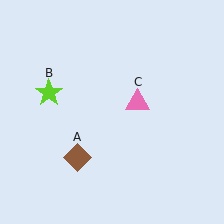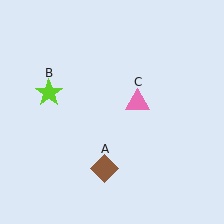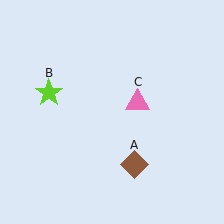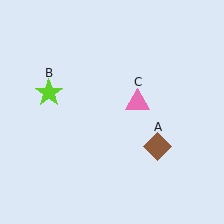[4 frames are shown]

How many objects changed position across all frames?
1 object changed position: brown diamond (object A).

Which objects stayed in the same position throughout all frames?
Lime star (object B) and pink triangle (object C) remained stationary.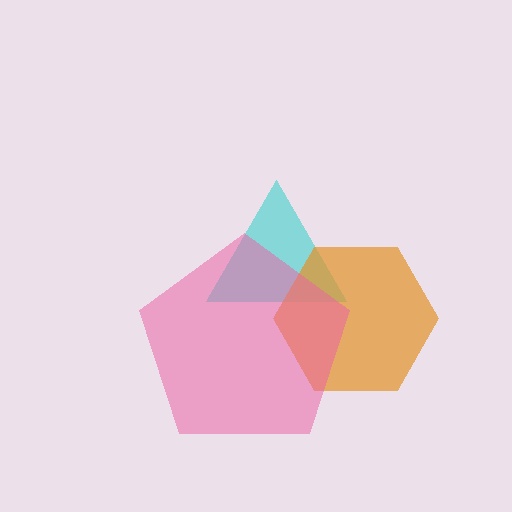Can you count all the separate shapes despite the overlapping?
Yes, there are 3 separate shapes.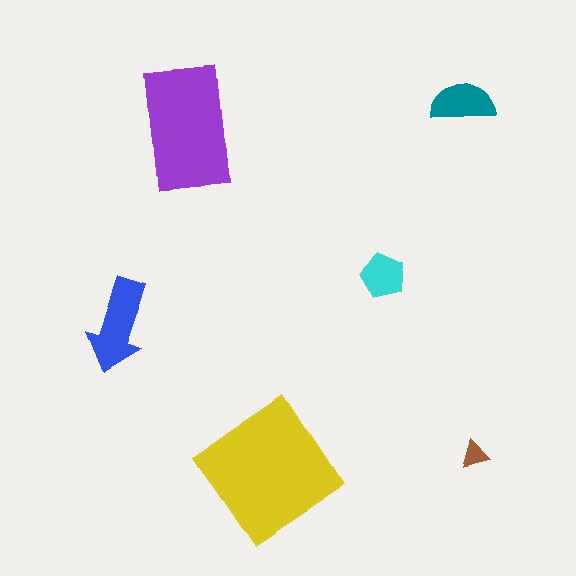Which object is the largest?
The yellow diamond.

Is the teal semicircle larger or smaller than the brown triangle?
Larger.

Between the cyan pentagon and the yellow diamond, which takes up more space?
The yellow diamond.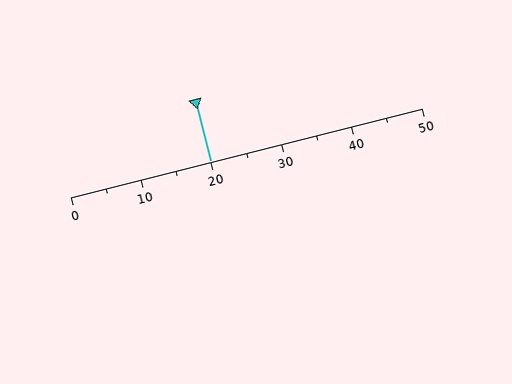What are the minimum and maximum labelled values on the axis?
The axis runs from 0 to 50.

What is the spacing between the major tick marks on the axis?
The major ticks are spaced 10 apart.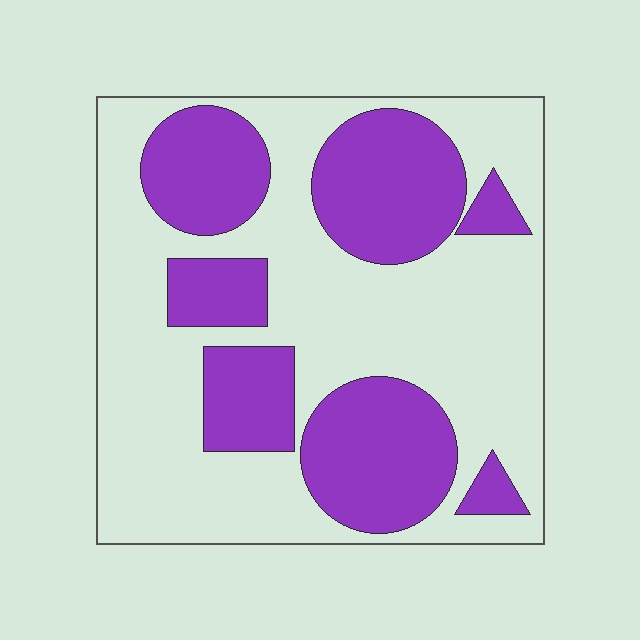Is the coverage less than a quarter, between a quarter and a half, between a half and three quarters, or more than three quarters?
Between a quarter and a half.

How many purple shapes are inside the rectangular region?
7.